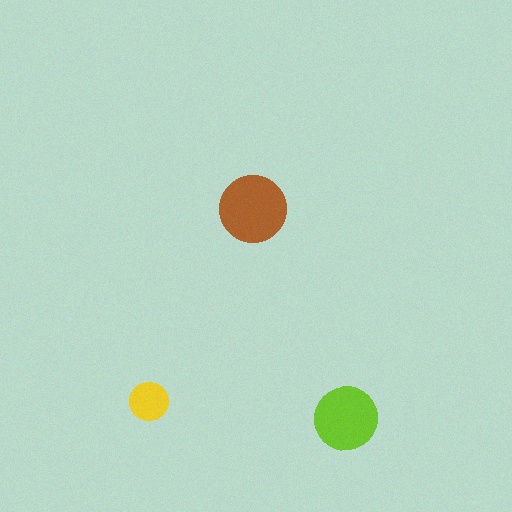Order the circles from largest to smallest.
the brown one, the lime one, the yellow one.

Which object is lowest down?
The lime circle is bottommost.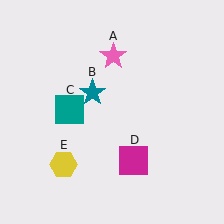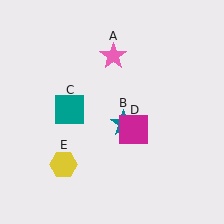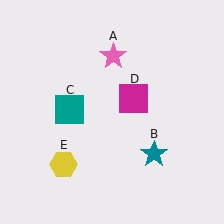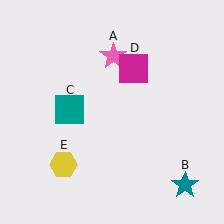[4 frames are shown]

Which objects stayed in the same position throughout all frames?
Pink star (object A) and teal square (object C) and yellow hexagon (object E) remained stationary.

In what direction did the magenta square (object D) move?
The magenta square (object D) moved up.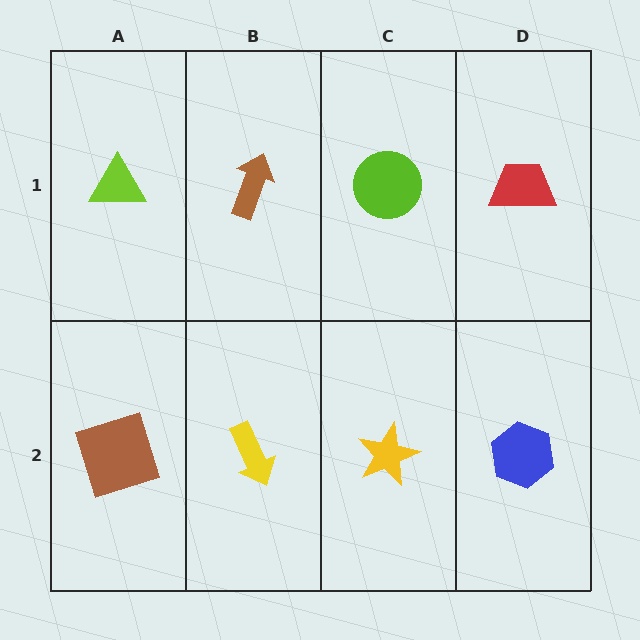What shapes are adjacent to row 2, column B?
A brown arrow (row 1, column B), a brown square (row 2, column A), a yellow star (row 2, column C).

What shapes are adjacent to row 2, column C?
A lime circle (row 1, column C), a yellow arrow (row 2, column B), a blue hexagon (row 2, column D).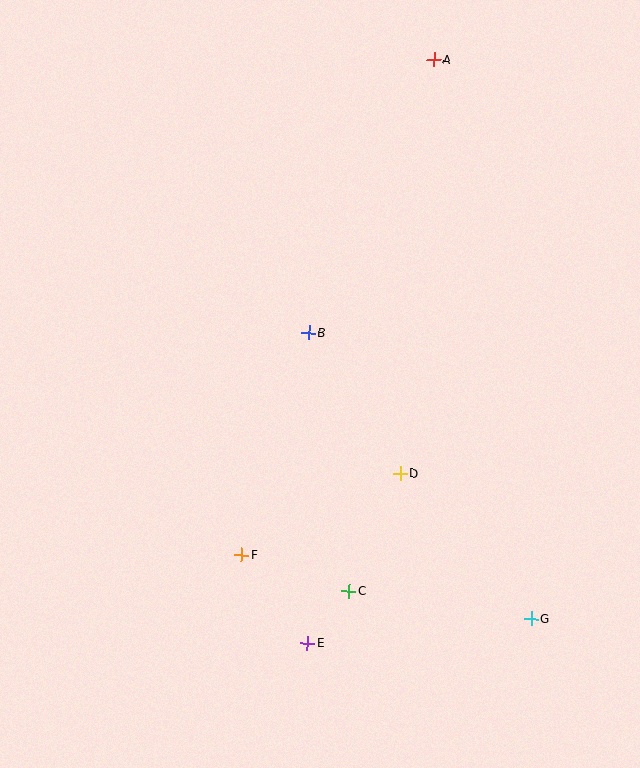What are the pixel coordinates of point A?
Point A is at (434, 59).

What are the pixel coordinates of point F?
Point F is at (241, 555).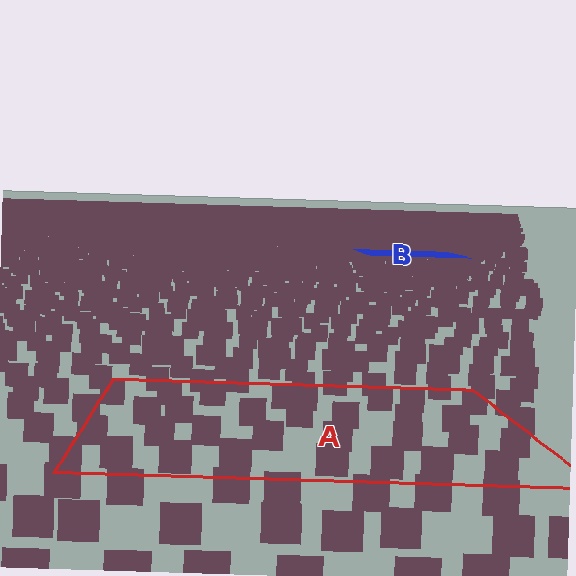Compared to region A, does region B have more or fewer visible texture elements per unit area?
Region B has more texture elements per unit area — they are packed more densely because it is farther away.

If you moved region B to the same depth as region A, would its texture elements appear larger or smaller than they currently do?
They would appear larger. At a closer depth, the same texture elements are projected at a bigger on-screen size.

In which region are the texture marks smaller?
The texture marks are smaller in region B, because it is farther away.